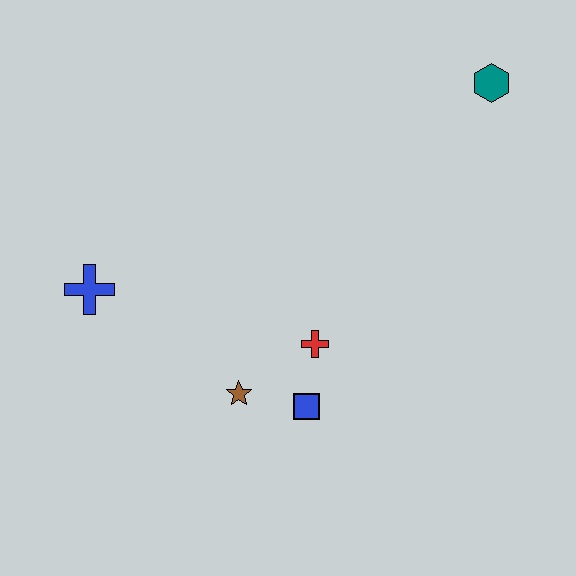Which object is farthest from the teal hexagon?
The blue cross is farthest from the teal hexagon.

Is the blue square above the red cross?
No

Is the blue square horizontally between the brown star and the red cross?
Yes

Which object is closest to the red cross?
The blue square is closest to the red cross.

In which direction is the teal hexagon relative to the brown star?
The teal hexagon is above the brown star.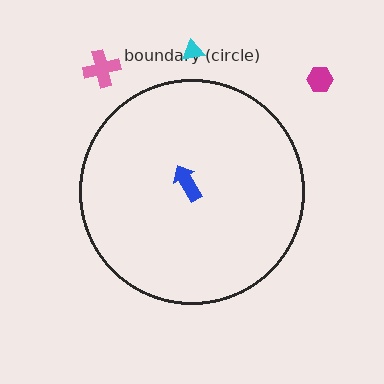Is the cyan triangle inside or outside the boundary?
Outside.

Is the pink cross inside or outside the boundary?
Outside.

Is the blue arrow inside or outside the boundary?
Inside.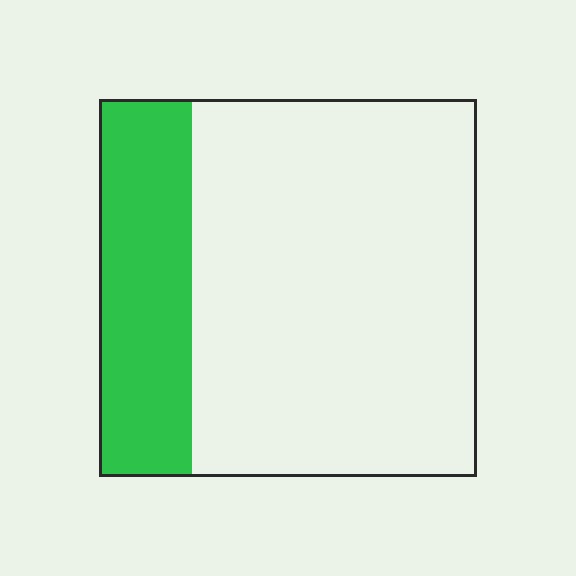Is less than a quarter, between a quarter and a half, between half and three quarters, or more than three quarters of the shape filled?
Less than a quarter.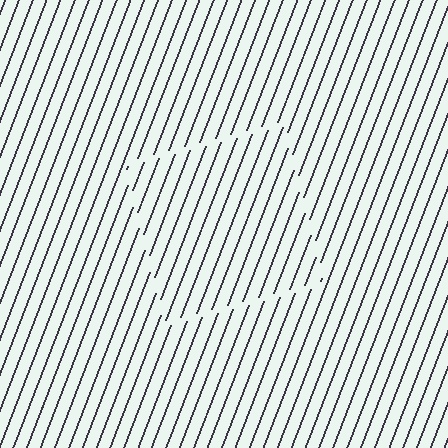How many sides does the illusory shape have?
4 sides — the line-ends trace a square.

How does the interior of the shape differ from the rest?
The interior of the shape contains the same grating, shifted by half a period — the contour is defined by the phase discontinuity where line-ends from the inner and outer gratings abut.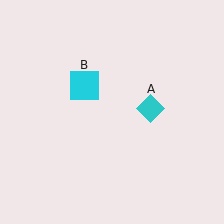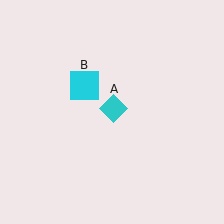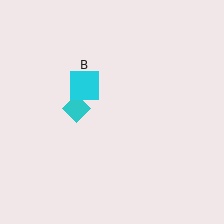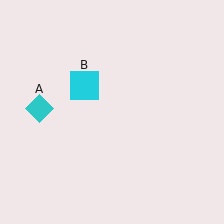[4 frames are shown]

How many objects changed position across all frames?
1 object changed position: cyan diamond (object A).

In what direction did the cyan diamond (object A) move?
The cyan diamond (object A) moved left.